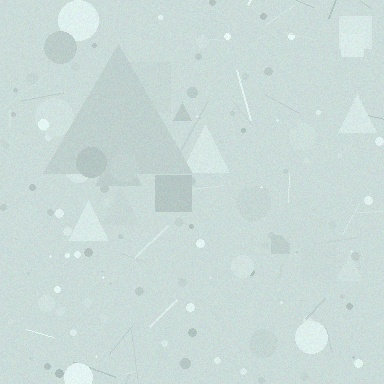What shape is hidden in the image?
A triangle is hidden in the image.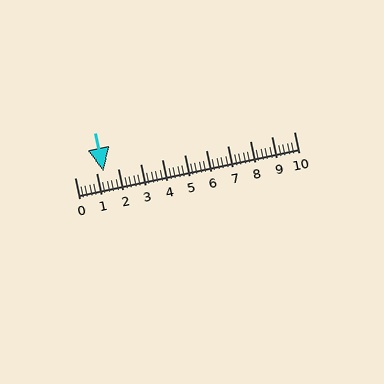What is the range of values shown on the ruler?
The ruler shows values from 0 to 10.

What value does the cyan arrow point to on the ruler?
The cyan arrow points to approximately 1.3.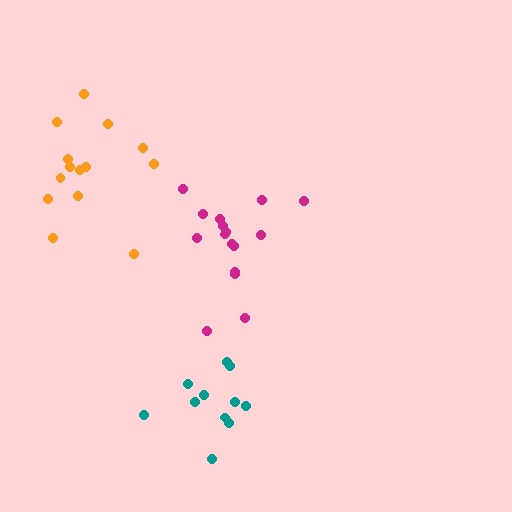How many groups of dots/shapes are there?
There are 3 groups.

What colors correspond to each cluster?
The clusters are colored: orange, magenta, teal.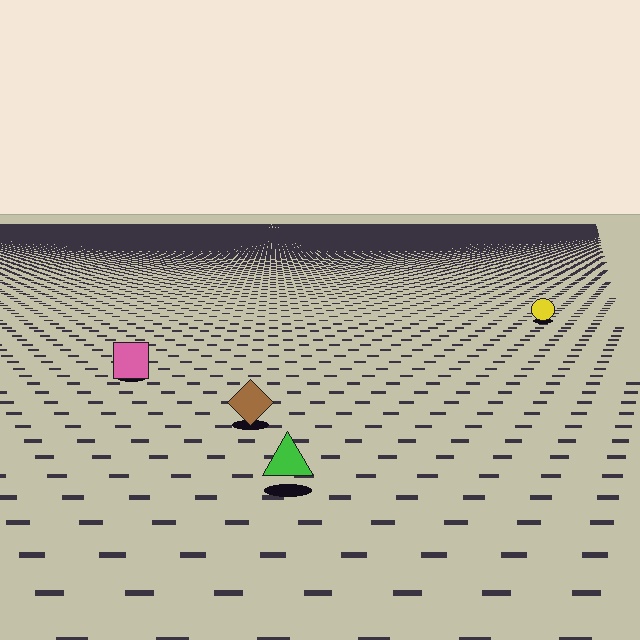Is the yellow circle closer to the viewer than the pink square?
No. The pink square is closer — you can tell from the texture gradient: the ground texture is coarser near it.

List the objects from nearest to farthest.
From nearest to farthest: the green triangle, the brown diamond, the pink square, the yellow circle.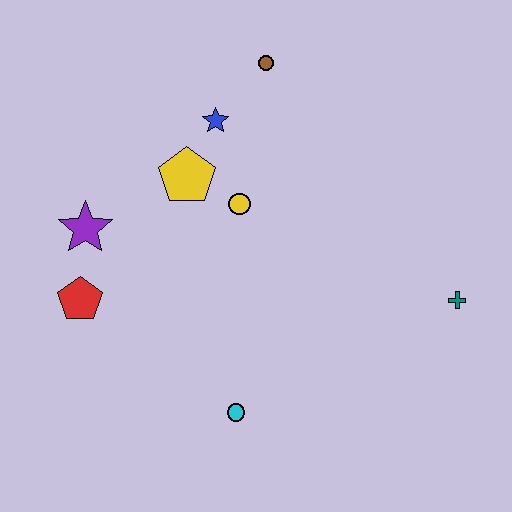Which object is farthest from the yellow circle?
The teal cross is farthest from the yellow circle.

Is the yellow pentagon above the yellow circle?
Yes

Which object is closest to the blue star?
The yellow pentagon is closest to the blue star.